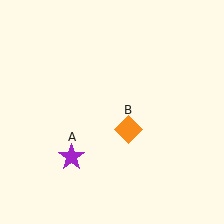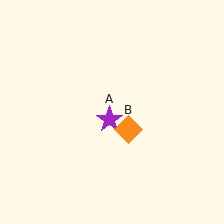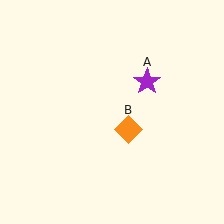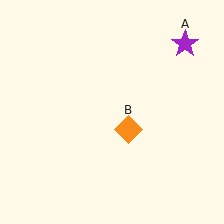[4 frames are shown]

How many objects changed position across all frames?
1 object changed position: purple star (object A).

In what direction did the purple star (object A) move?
The purple star (object A) moved up and to the right.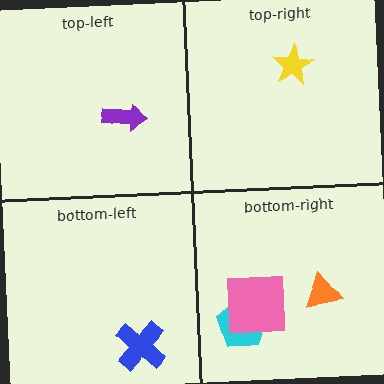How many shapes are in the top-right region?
1.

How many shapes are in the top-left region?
1.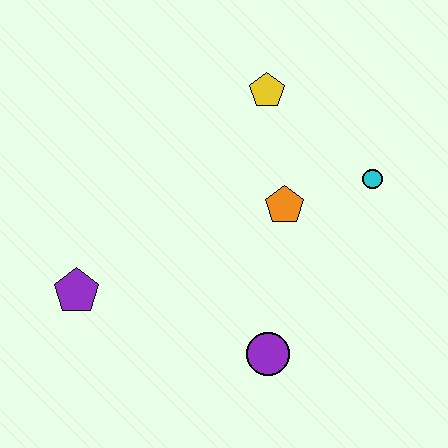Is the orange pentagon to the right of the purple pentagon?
Yes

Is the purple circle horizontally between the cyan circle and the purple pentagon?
Yes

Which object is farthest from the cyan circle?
The purple pentagon is farthest from the cyan circle.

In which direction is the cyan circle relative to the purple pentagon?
The cyan circle is to the right of the purple pentagon.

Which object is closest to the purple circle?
The orange pentagon is closest to the purple circle.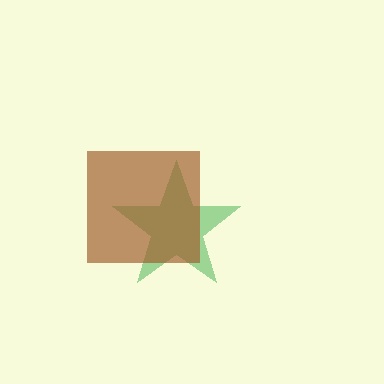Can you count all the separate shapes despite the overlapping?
Yes, there are 2 separate shapes.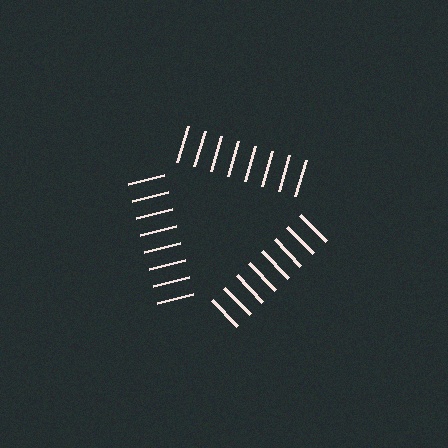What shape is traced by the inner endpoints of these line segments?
An illusory triangle — the line segments terminate on its edges but no continuous stroke is drawn.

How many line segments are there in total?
24 — 8 along each of the 3 edges.